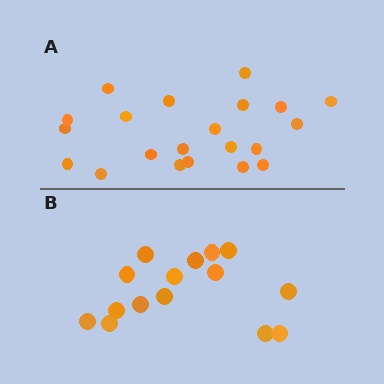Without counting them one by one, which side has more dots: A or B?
Region A (the top region) has more dots.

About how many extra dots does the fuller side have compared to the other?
Region A has about 6 more dots than region B.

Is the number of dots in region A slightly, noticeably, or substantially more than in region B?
Region A has noticeably more, but not dramatically so. The ratio is roughly 1.4 to 1.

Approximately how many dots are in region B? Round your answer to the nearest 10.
About 20 dots. (The exact count is 15, which rounds to 20.)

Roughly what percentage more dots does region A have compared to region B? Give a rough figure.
About 40% more.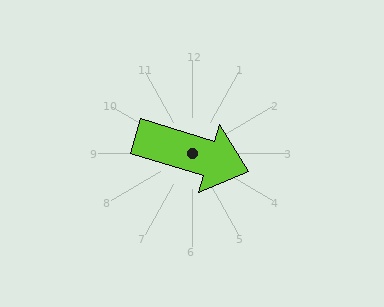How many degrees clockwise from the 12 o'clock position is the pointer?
Approximately 107 degrees.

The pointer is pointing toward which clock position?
Roughly 4 o'clock.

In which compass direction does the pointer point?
East.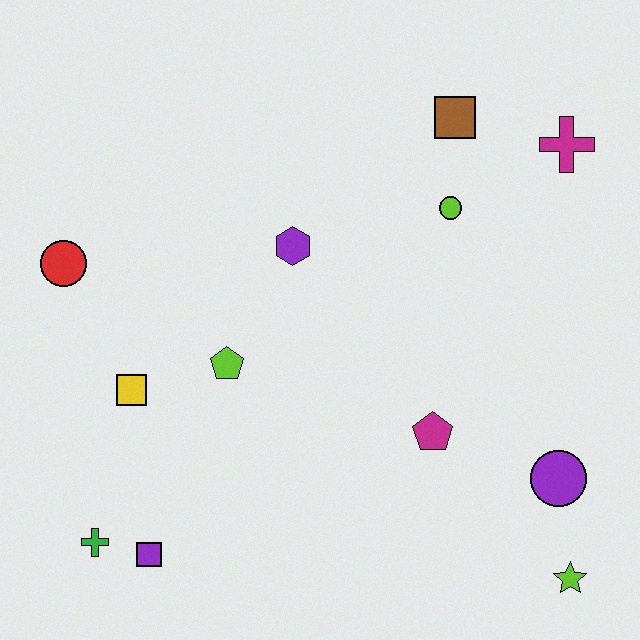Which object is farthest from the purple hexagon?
The lime star is farthest from the purple hexagon.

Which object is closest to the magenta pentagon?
The purple circle is closest to the magenta pentagon.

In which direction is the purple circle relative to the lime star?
The purple circle is above the lime star.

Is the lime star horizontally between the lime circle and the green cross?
No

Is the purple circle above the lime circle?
No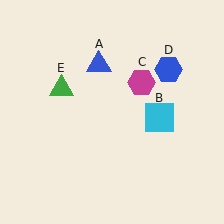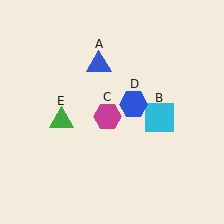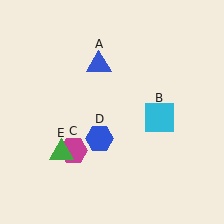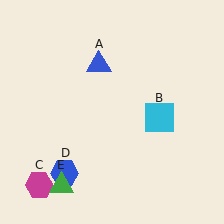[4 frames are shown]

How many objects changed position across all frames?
3 objects changed position: magenta hexagon (object C), blue hexagon (object D), green triangle (object E).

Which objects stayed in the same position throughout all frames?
Blue triangle (object A) and cyan square (object B) remained stationary.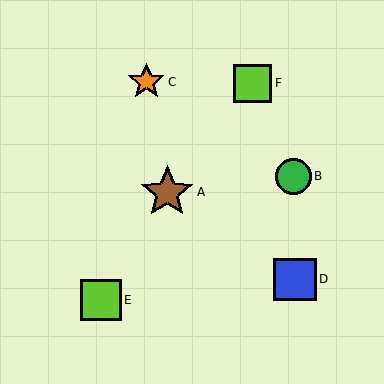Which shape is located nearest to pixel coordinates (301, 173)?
The green circle (labeled B) at (293, 176) is nearest to that location.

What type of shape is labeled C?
Shape C is an orange star.